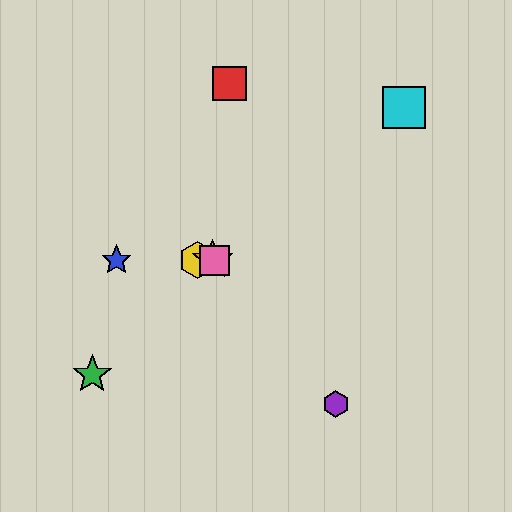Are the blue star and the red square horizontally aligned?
No, the blue star is at y≈260 and the red square is at y≈84.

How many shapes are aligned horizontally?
4 shapes (the blue star, the yellow hexagon, the orange star, the pink square) are aligned horizontally.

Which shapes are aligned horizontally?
The blue star, the yellow hexagon, the orange star, the pink square are aligned horizontally.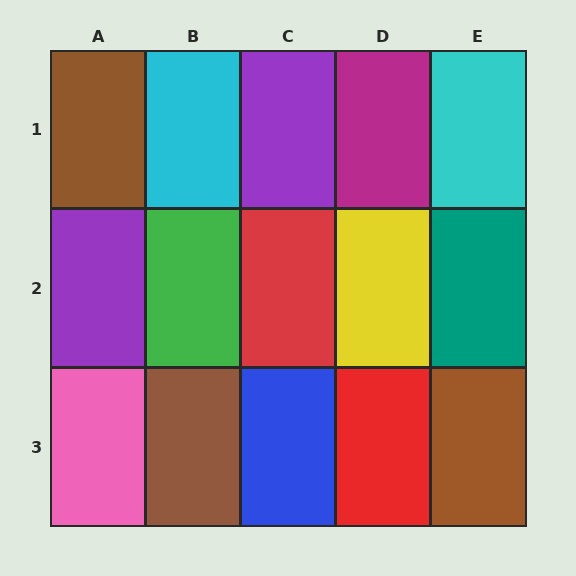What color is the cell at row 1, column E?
Cyan.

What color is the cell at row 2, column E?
Teal.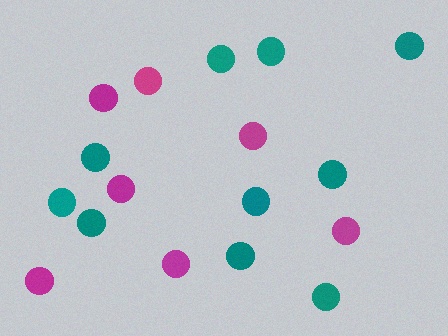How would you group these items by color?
There are 2 groups: one group of magenta circles (7) and one group of teal circles (10).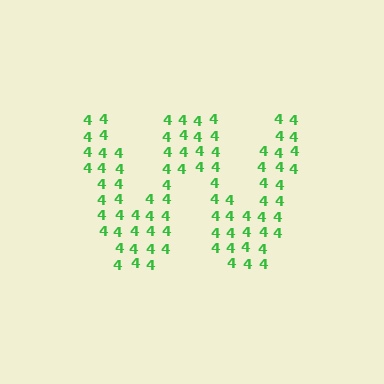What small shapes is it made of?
It is made of small digit 4's.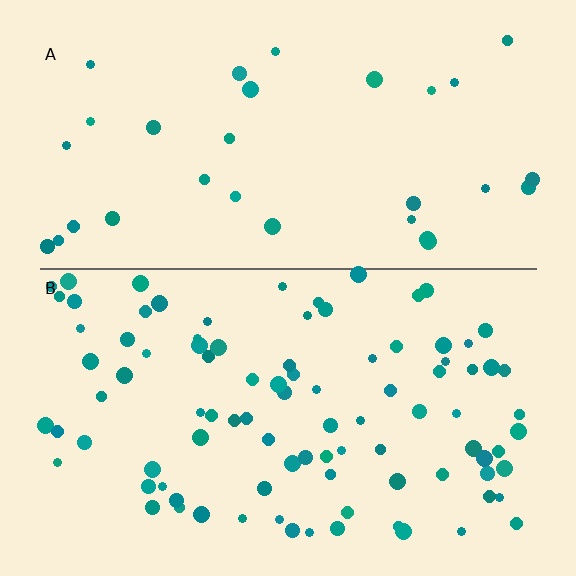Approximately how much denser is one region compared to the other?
Approximately 3.0× — region B over region A.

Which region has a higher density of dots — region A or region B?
B (the bottom).